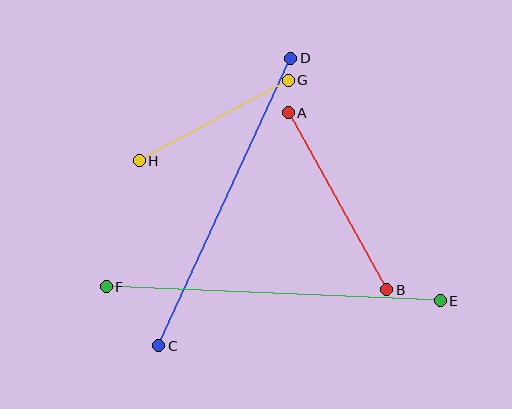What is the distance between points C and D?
The distance is approximately 317 pixels.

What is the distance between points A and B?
The distance is approximately 202 pixels.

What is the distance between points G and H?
The distance is approximately 169 pixels.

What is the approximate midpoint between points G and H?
The midpoint is at approximately (214, 120) pixels.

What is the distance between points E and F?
The distance is approximately 335 pixels.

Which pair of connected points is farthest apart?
Points E and F are farthest apart.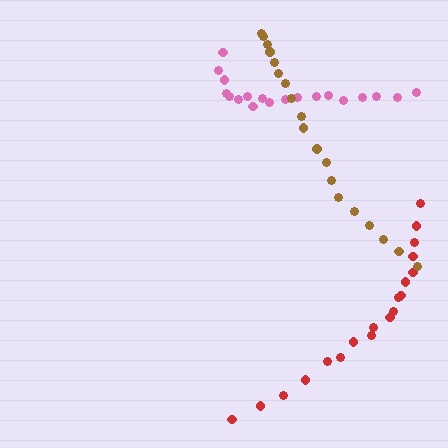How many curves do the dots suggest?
There are 3 distinct paths.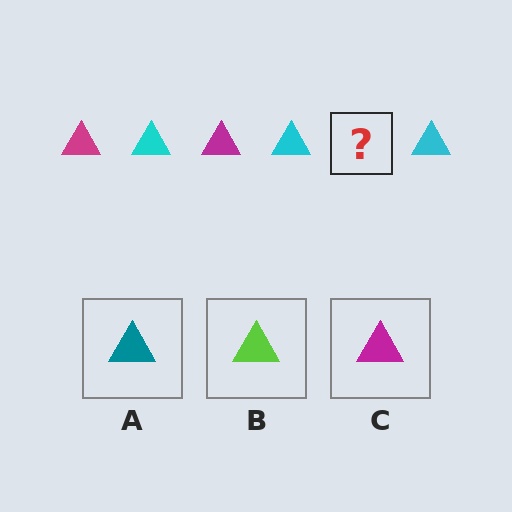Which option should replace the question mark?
Option C.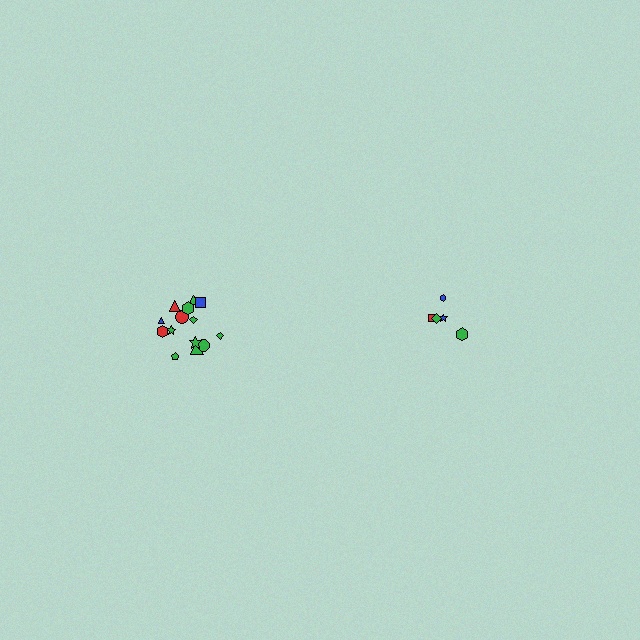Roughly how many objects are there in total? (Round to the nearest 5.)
Roughly 20 objects in total.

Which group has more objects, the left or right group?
The left group.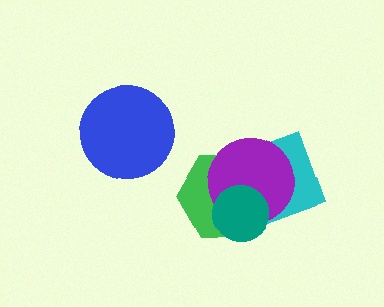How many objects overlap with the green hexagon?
3 objects overlap with the green hexagon.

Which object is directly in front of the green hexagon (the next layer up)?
The cyan square is directly in front of the green hexagon.